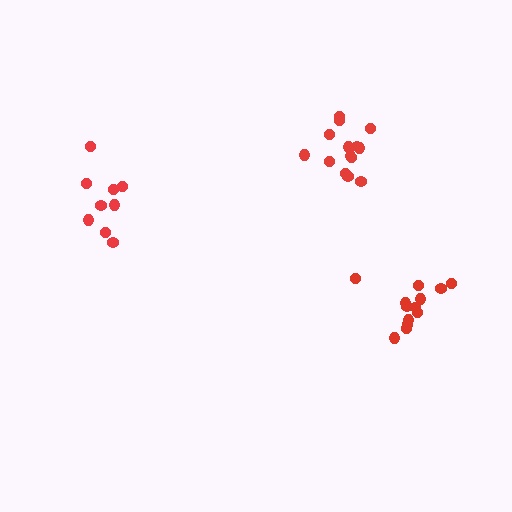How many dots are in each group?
Group 1: 9 dots, Group 2: 13 dots, Group 3: 14 dots (36 total).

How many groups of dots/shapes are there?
There are 3 groups.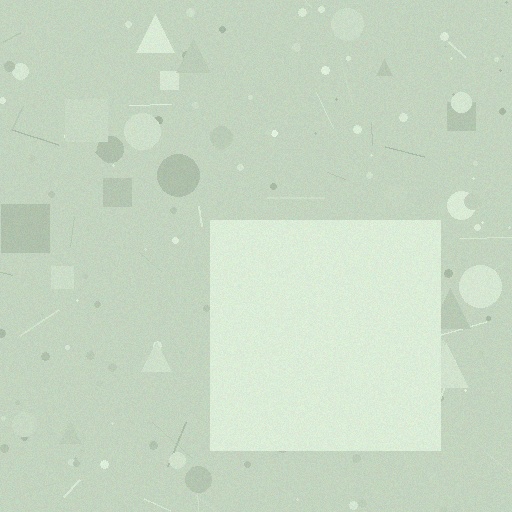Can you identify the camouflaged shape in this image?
The camouflaged shape is a square.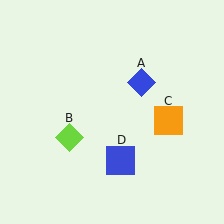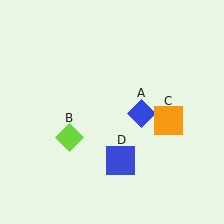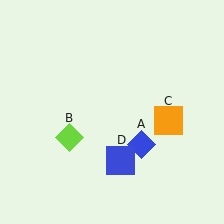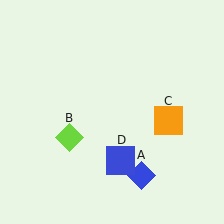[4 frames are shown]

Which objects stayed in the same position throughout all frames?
Lime diamond (object B) and orange square (object C) and blue square (object D) remained stationary.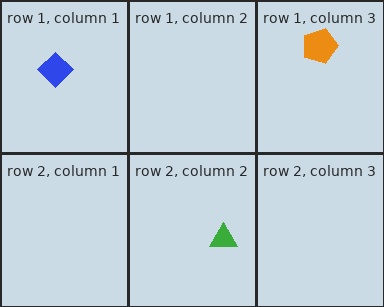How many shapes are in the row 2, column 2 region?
1.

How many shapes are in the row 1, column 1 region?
1.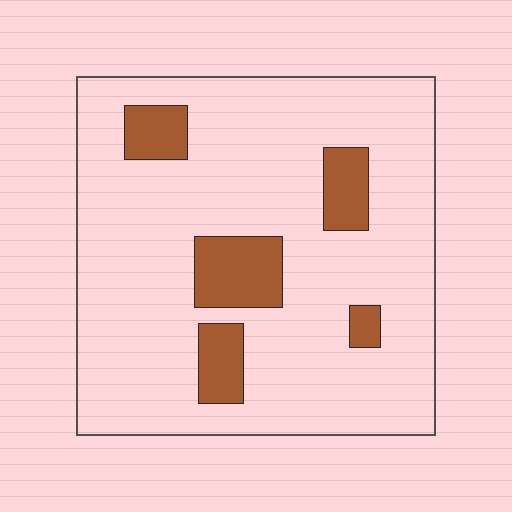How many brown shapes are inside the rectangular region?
5.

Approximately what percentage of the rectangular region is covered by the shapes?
Approximately 15%.